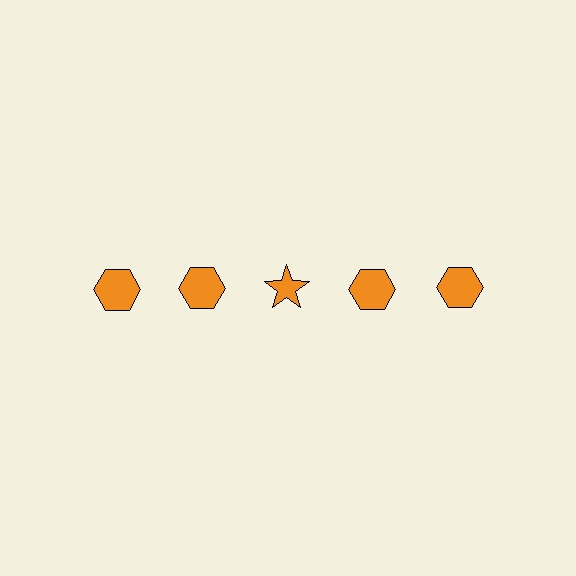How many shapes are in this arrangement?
There are 5 shapes arranged in a grid pattern.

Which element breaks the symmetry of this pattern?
The orange star in the top row, center column breaks the symmetry. All other shapes are orange hexagons.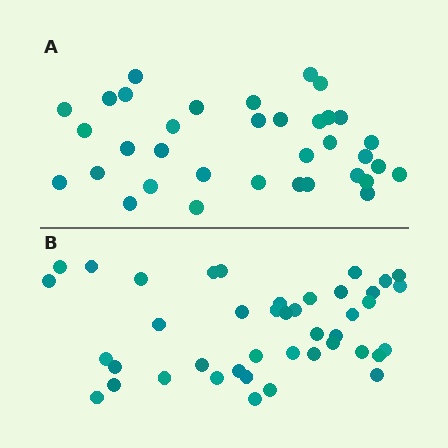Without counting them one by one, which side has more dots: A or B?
Region B (the bottom region) has more dots.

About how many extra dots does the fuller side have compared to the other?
Region B has roughly 8 or so more dots than region A.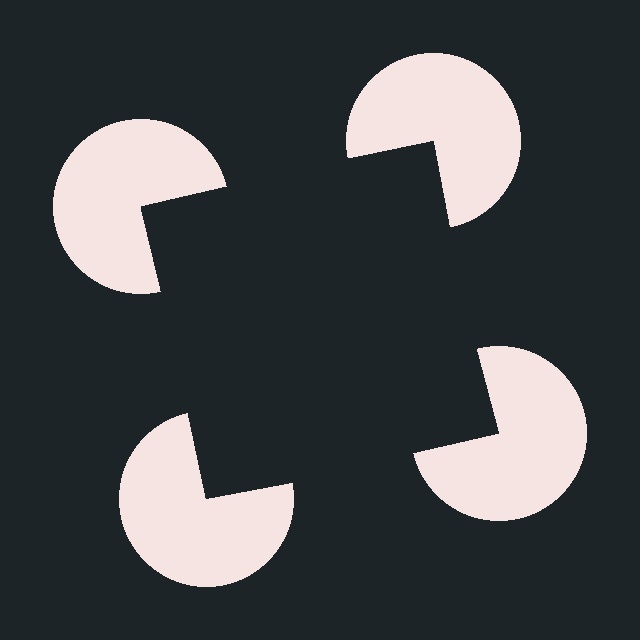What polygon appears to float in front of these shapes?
An illusory square — its edges are inferred from the aligned wedge cuts in the pac-man discs, not physically drawn.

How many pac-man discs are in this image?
There are 4 — one at each vertex of the illusory square.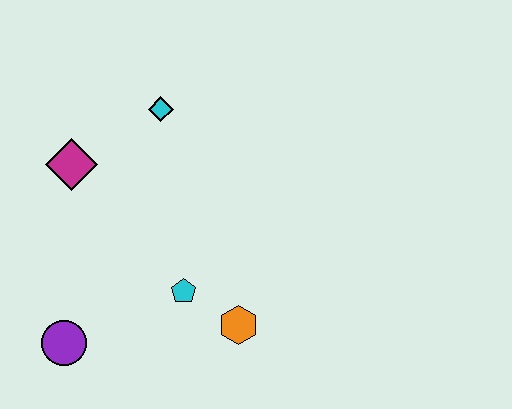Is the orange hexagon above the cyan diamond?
No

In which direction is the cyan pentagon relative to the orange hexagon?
The cyan pentagon is to the left of the orange hexagon.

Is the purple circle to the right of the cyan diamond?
No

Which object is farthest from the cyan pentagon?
The cyan diamond is farthest from the cyan pentagon.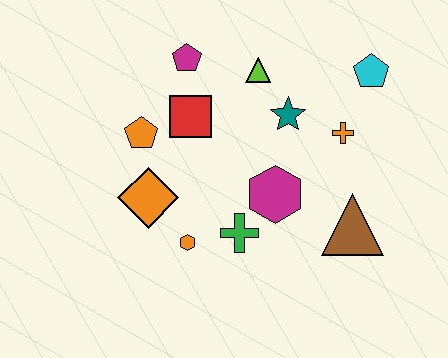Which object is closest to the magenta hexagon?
The green cross is closest to the magenta hexagon.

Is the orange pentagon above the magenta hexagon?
Yes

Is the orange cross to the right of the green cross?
Yes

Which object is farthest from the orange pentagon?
The cyan pentagon is farthest from the orange pentagon.